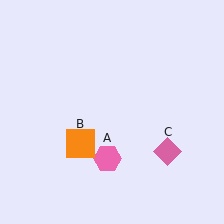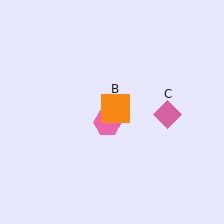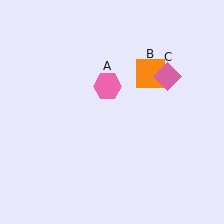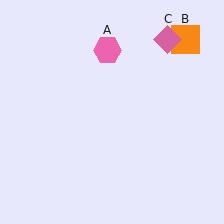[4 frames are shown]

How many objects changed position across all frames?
3 objects changed position: pink hexagon (object A), orange square (object B), pink diamond (object C).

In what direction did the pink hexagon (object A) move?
The pink hexagon (object A) moved up.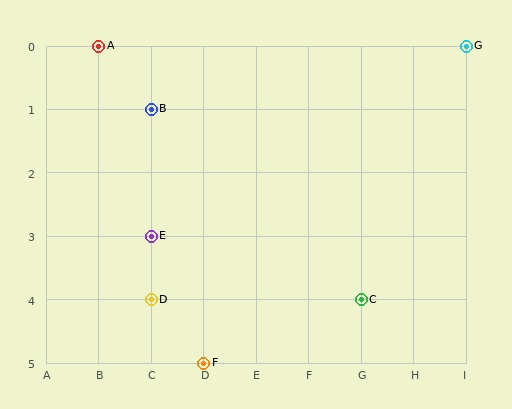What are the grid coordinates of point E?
Point E is at grid coordinates (C, 3).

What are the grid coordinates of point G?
Point G is at grid coordinates (I, 0).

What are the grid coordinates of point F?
Point F is at grid coordinates (D, 5).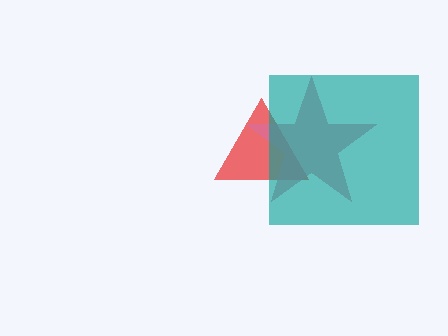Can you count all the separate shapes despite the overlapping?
Yes, there are 3 separate shapes.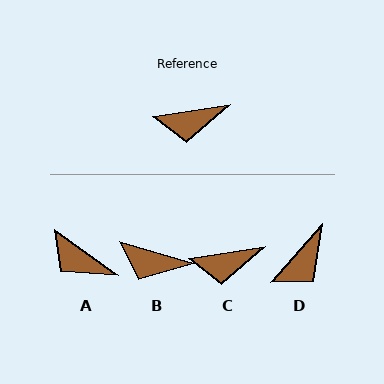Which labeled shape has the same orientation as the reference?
C.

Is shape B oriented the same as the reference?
No, it is off by about 25 degrees.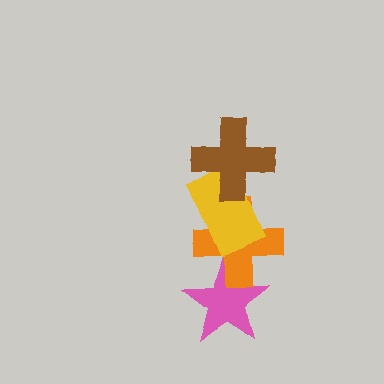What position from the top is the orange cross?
The orange cross is 3rd from the top.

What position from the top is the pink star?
The pink star is 4th from the top.